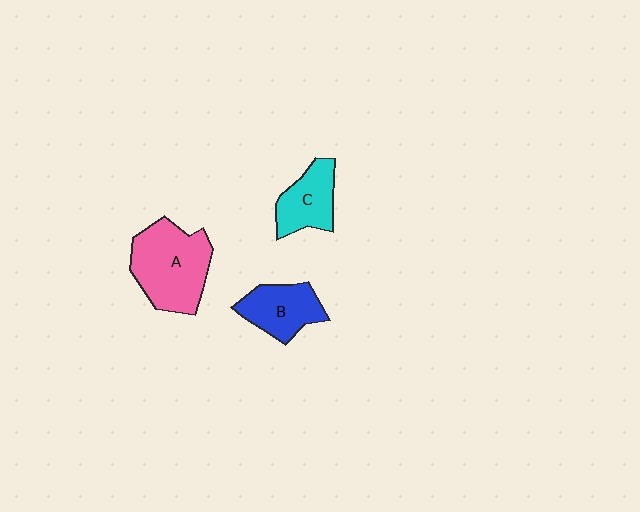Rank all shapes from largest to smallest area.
From largest to smallest: A (pink), B (blue), C (cyan).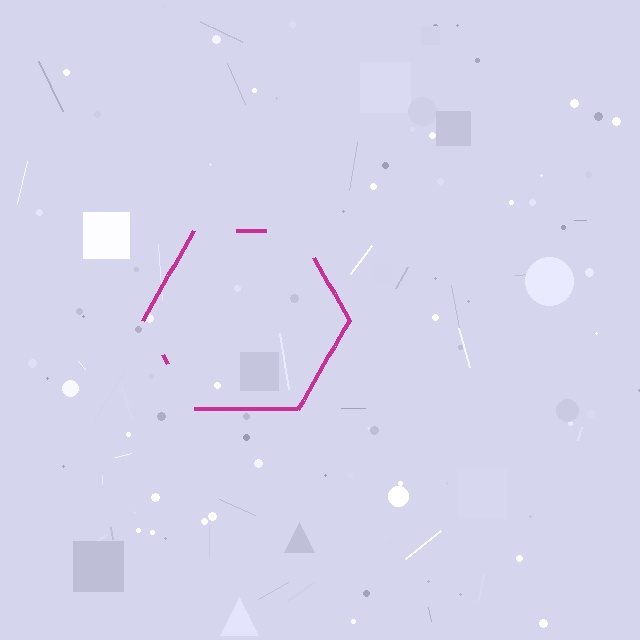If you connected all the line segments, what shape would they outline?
They would outline a hexagon.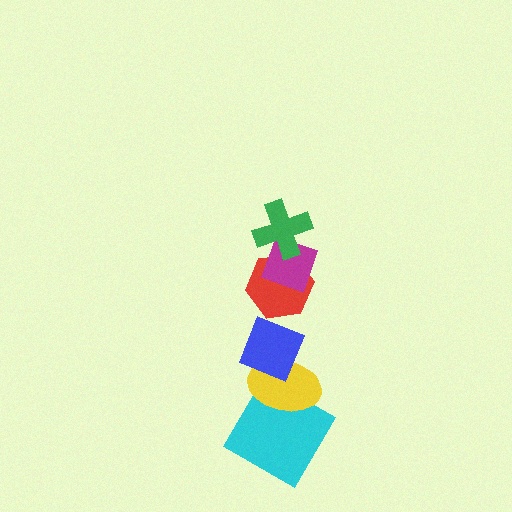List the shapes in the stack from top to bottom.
From top to bottom: the green cross, the magenta diamond, the red hexagon, the blue diamond, the yellow ellipse, the cyan diamond.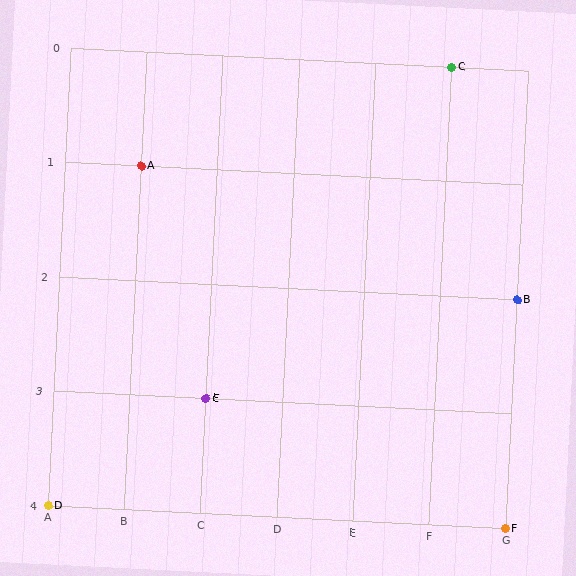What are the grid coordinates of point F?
Point F is at grid coordinates (G, 4).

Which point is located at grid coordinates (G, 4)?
Point F is at (G, 4).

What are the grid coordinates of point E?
Point E is at grid coordinates (C, 3).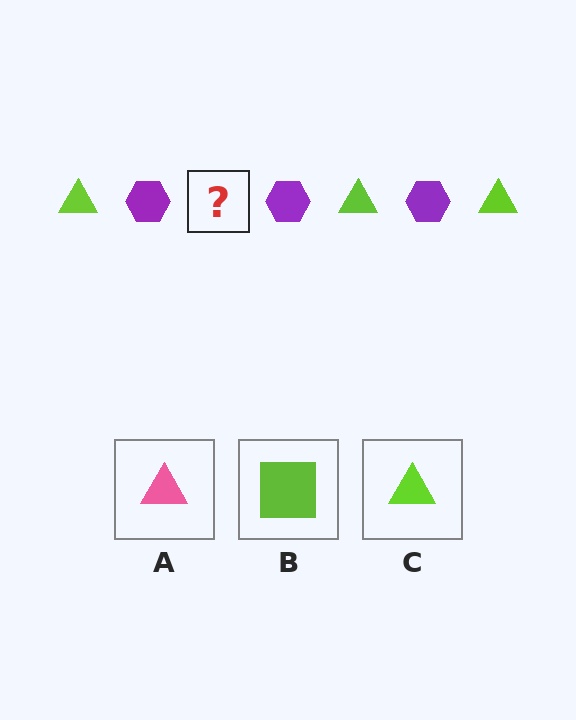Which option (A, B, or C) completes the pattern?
C.